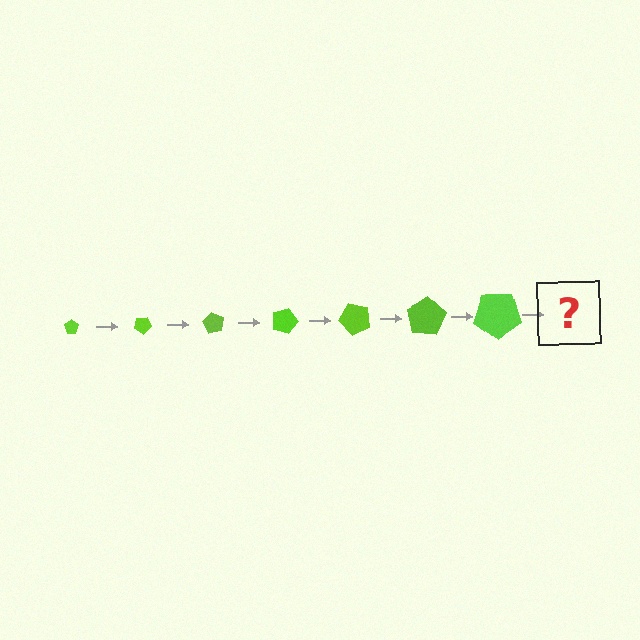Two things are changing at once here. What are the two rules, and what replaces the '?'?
The two rules are that the pentagon grows larger each step and it rotates 30 degrees each step. The '?' should be a pentagon, larger than the previous one and rotated 210 degrees from the start.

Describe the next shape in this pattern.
It should be a pentagon, larger than the previous one and rotated 210 degrees from the start.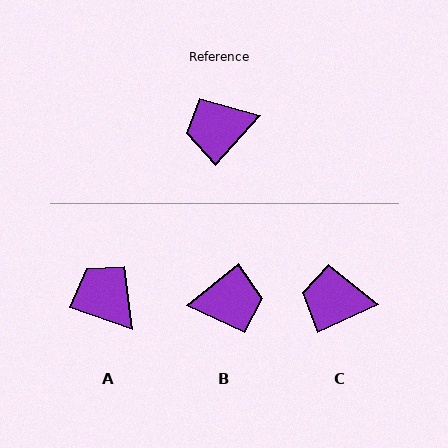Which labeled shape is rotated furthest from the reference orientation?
B, about 171 degrees away.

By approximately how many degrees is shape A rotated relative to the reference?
Approximately 67 degrees clockwise.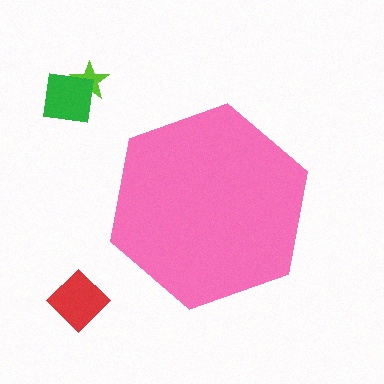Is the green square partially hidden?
No, the green square is fully visible.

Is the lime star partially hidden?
No, the lime star is fully visible.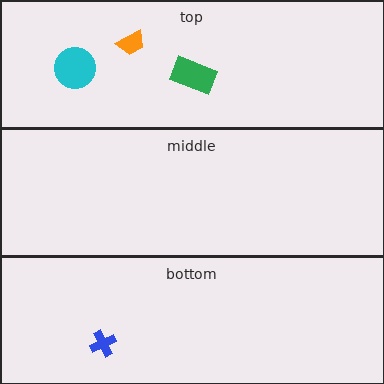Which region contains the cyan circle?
The top region.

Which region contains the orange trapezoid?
The top region.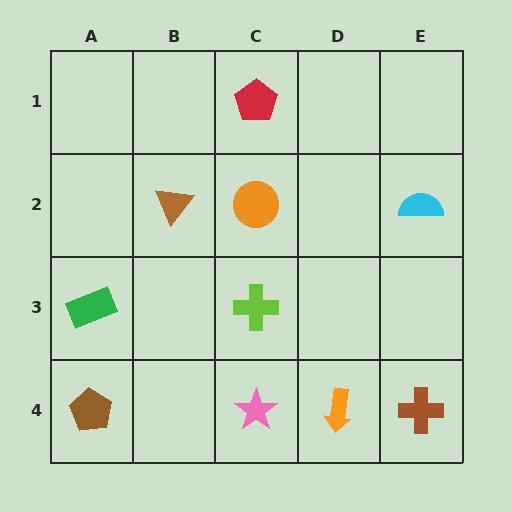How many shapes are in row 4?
4 shapes.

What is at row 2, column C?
An orange circle.